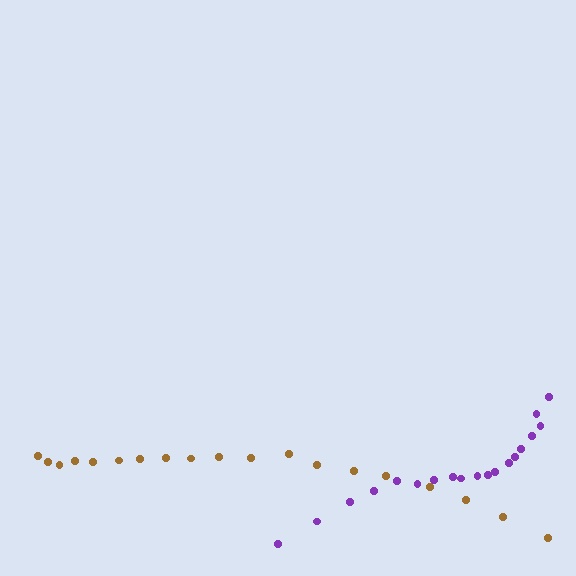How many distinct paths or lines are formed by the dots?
There are 2 distinct paths.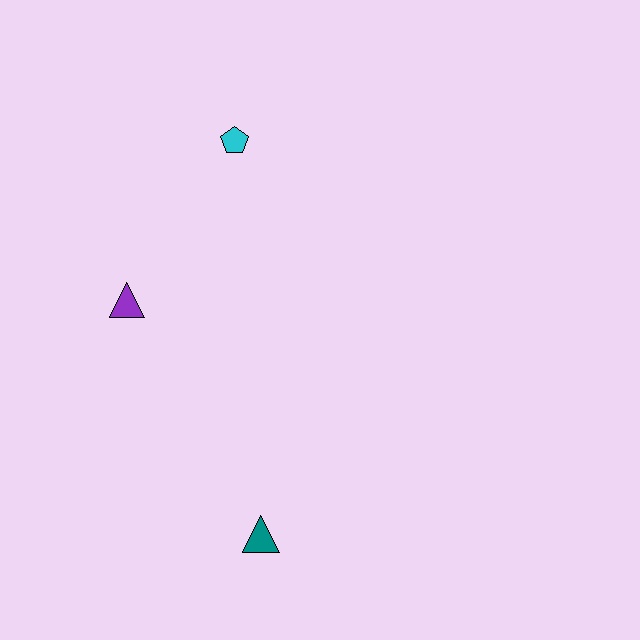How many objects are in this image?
There are 3 objects.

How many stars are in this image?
There are no stars.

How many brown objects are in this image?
There are no brown objects.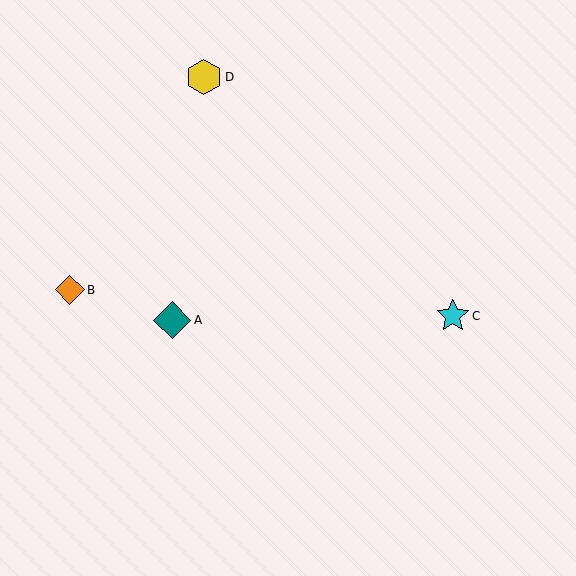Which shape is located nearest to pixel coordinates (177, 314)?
The teal diamond (labeled A) at (172, 320) is nearest to that location.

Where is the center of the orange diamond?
The center of the orange diamond is at (70, 290).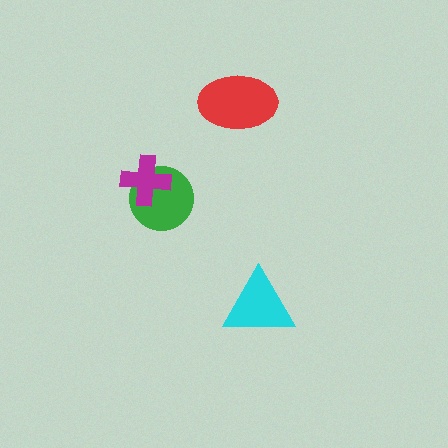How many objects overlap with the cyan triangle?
0 objects overlap with the cyan triangle.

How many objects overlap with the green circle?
1 object overlaps with the green circle.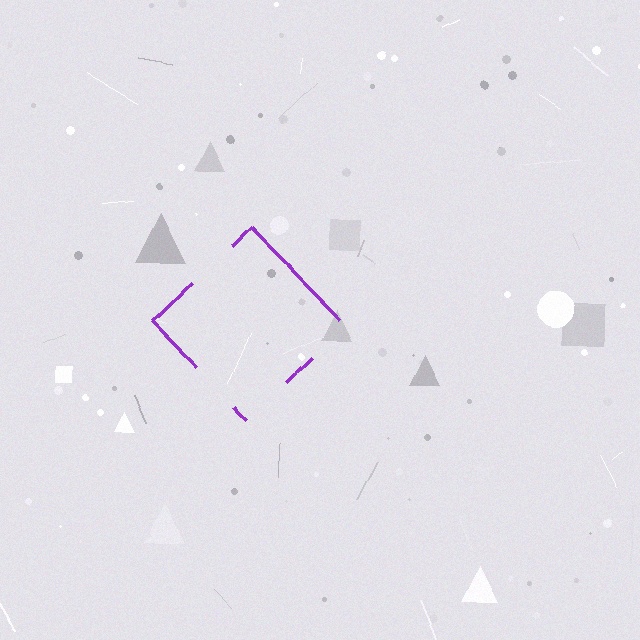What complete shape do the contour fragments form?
The contour fragments form a diamond.